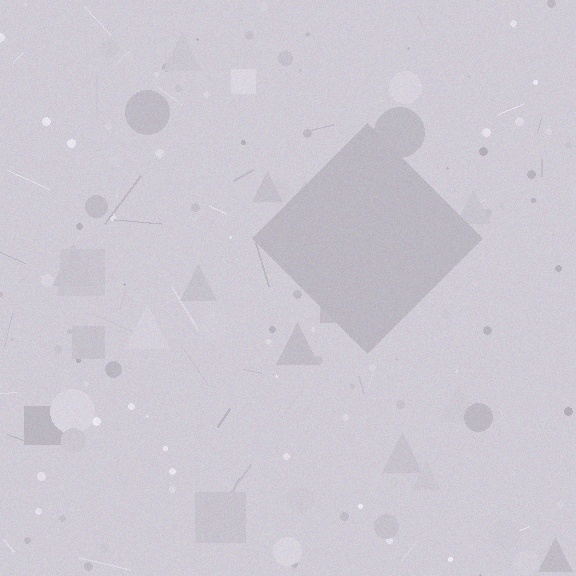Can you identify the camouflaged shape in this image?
The camouflaged shape is a diamond.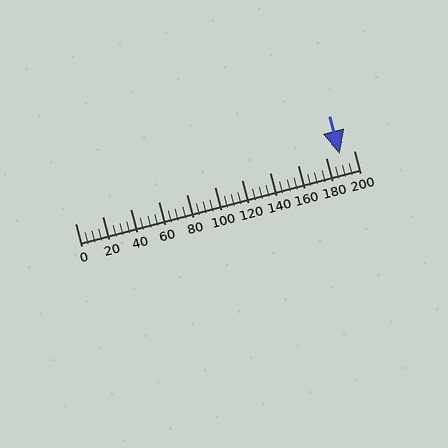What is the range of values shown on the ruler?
The ruler shows values from 0 to 200.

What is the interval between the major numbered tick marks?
The major tick marks are spaced 20 units apart.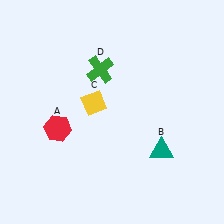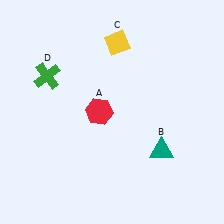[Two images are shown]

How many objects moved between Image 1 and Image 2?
3 objects moved between the two images.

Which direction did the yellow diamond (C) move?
The yellow diamond (C) moved up.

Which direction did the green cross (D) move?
The green cross (D) moved left.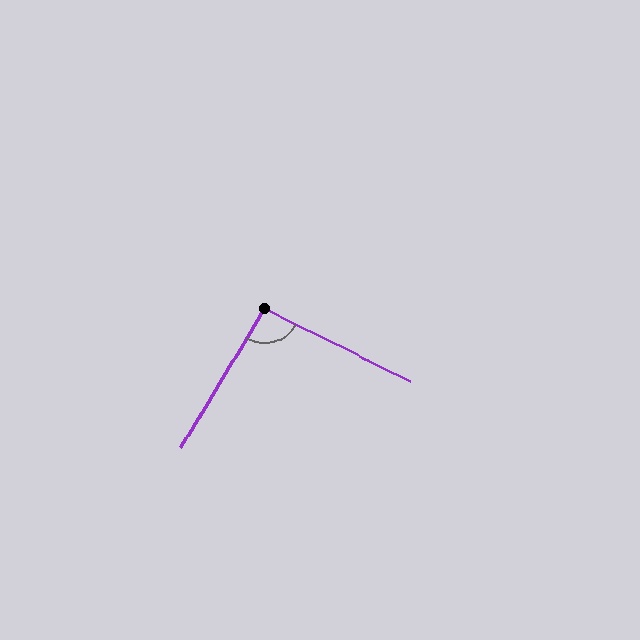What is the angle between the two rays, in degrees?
Approximately 95 degrees.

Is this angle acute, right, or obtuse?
It is approximately a right angle.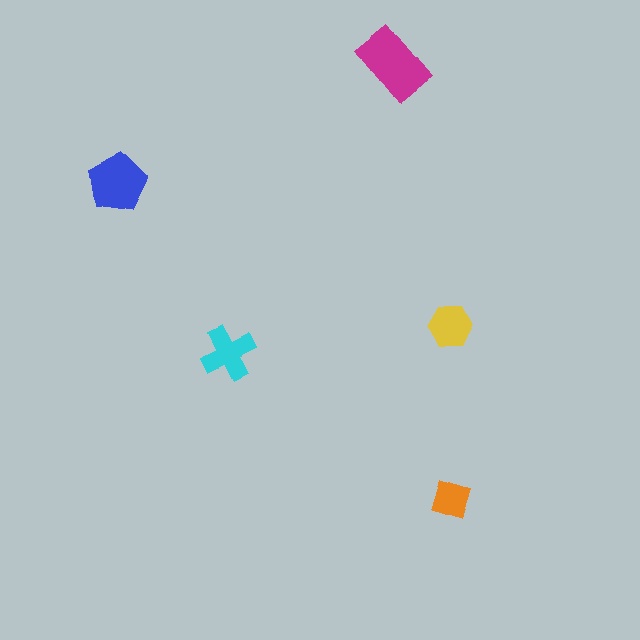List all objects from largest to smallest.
The magenta rectangle, the blue pentagon, the cyan cross, the yellow hexagon, the orange diamond.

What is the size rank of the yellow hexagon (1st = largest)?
4th.